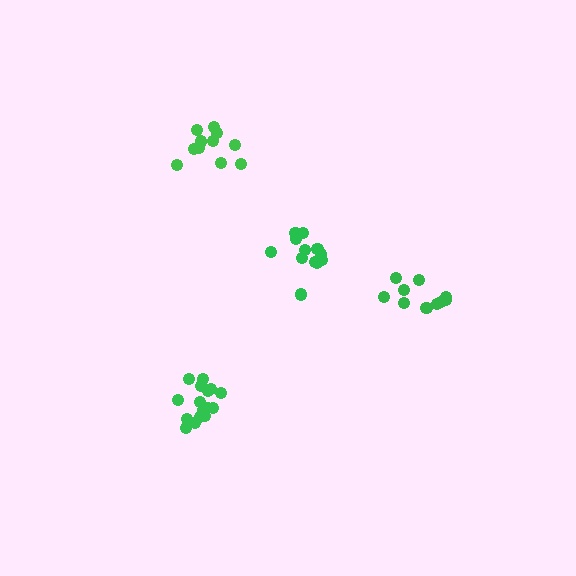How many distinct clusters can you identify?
There are 4 distinct clusters.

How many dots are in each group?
Group 1: 16 dots, Group 2: 12 dots, Group 3: 10 dots, Group 4: 11 dots (49 total).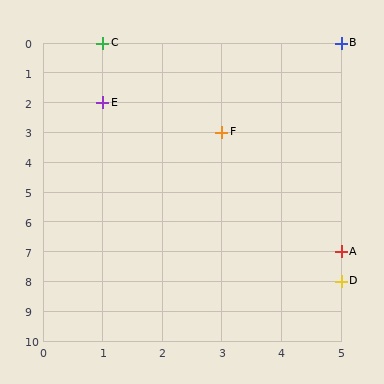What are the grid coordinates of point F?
Point F is at grid coordinates (3, 3).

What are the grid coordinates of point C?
Point C is at grid coordinates (1, 0).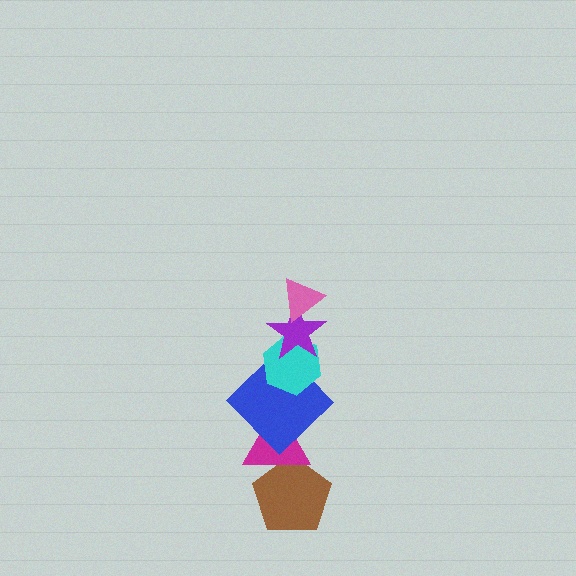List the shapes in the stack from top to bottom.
From top to bottom: the pink triangle, the purple star, the cyan hexagon, the blue diamond, the magenta triangle, the brown pentagon.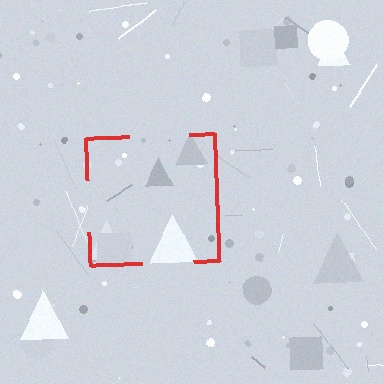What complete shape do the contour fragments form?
The contour fragments form a square.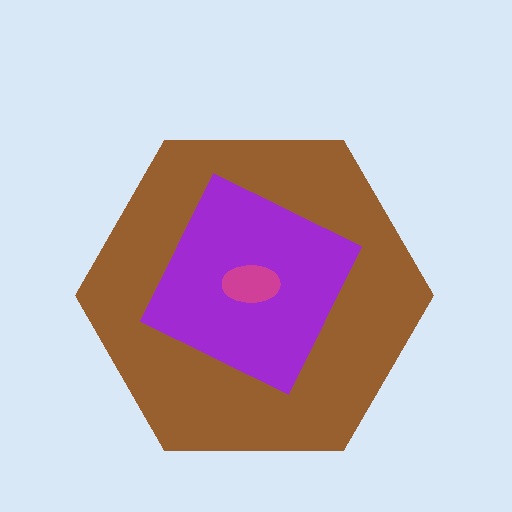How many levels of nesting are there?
3.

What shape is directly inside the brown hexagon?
The purple diamond.